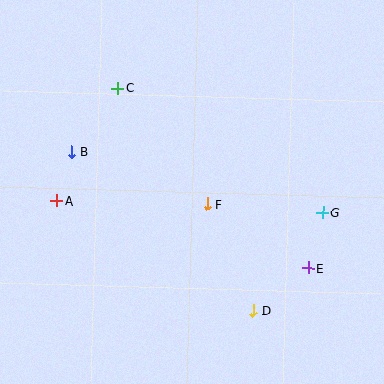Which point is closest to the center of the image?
Point F at (207, 204) is closest to the center.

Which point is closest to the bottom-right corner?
Point E is closest to the bottom-right corner.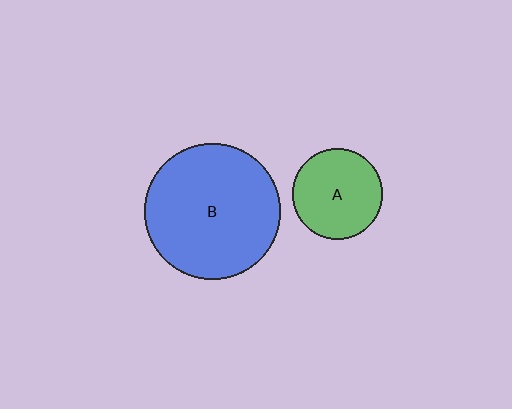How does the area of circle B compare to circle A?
Approximately 2.2 times.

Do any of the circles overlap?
No, none of the circles overlap.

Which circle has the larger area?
Circle B (blue).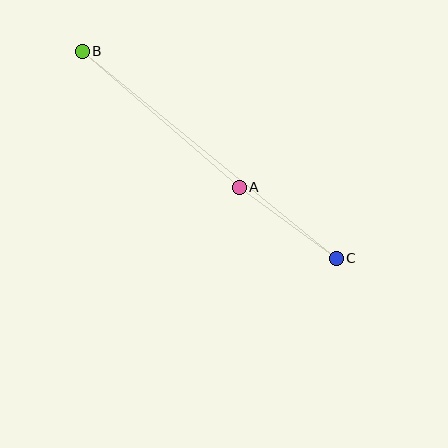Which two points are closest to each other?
Points A and C are closest to each other.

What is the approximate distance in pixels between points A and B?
The distance between A and B is approximately 208 pixels.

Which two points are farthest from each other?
Points B and C are farthest from each other.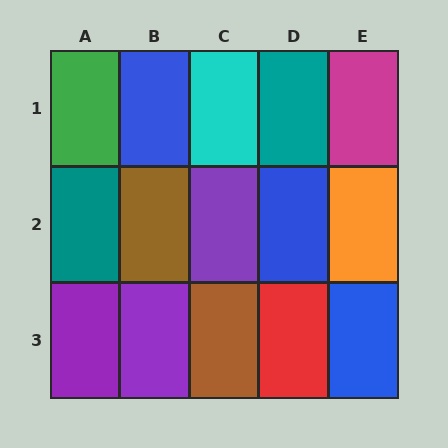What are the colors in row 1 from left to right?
Green, blue, cyan, teal, magenta.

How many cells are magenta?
1 cell is magenta.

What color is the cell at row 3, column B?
Purple.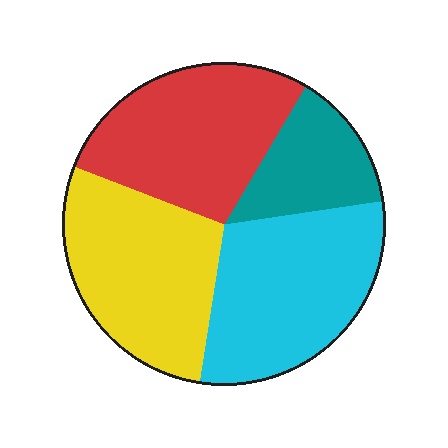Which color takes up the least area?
Teal, at roughly 15%.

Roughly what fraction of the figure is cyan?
Cyan takes up about one third (1/3) of the figure.